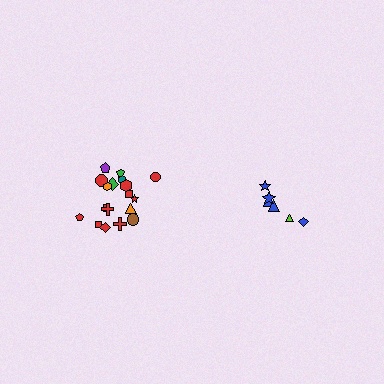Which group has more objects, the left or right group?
The left group.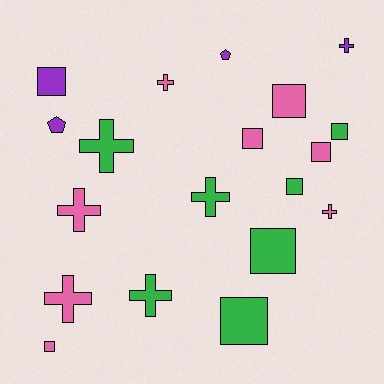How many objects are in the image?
There are 19 objects.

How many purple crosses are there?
There is 1 purple cross.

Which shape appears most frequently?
Square, with 9 objects.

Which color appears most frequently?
Pink, with 8 objects.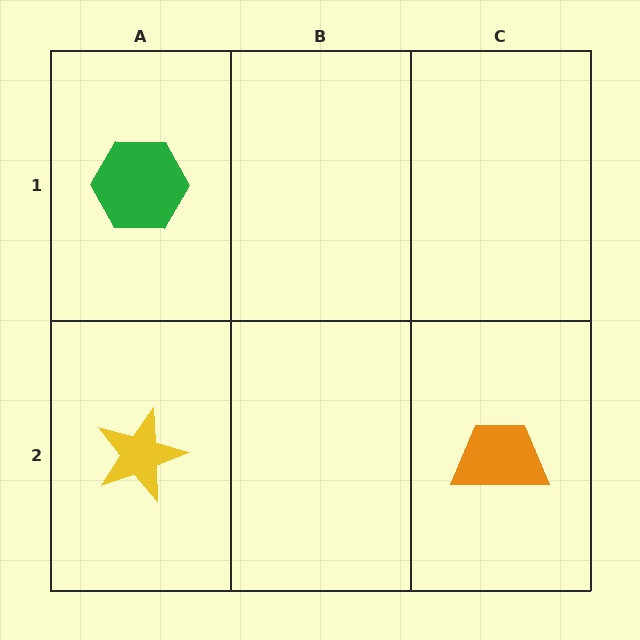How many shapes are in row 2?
2 shapes.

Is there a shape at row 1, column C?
No, that cell is empty.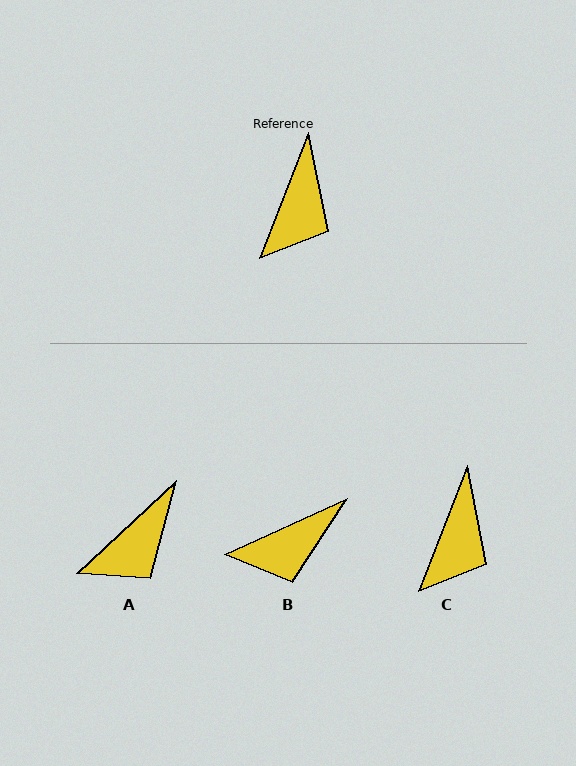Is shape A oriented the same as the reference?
No, it is off by about 26 degrees.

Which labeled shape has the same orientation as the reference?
C.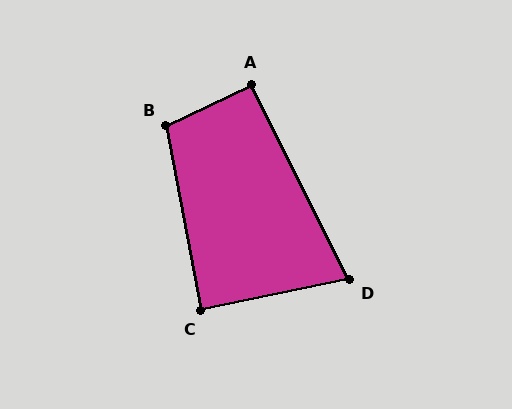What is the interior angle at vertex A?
Approximately 91 degrees (approximately right).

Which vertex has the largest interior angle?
B, at approximately 105 degrees.